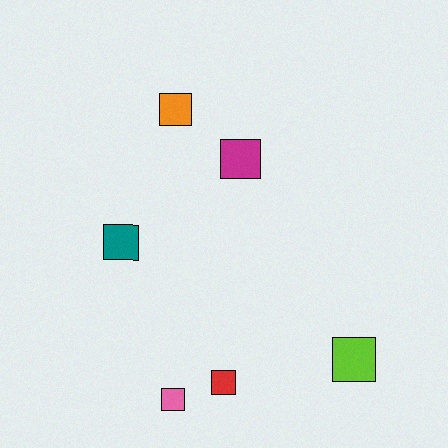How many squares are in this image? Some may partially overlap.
There are 6 squares.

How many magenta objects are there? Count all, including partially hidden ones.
There is 1 magenta object.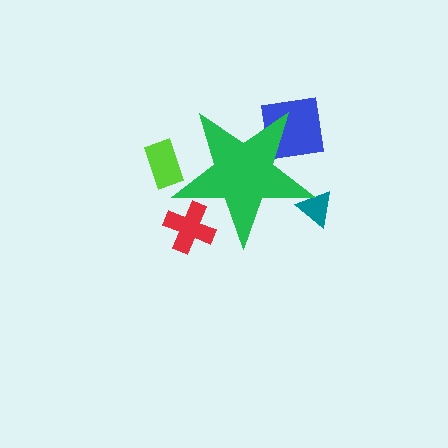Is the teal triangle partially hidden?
Yes, the teal triangle is partially hidden behind the green star.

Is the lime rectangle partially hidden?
Yes, the lime rectangle is partially hidden behind the green star.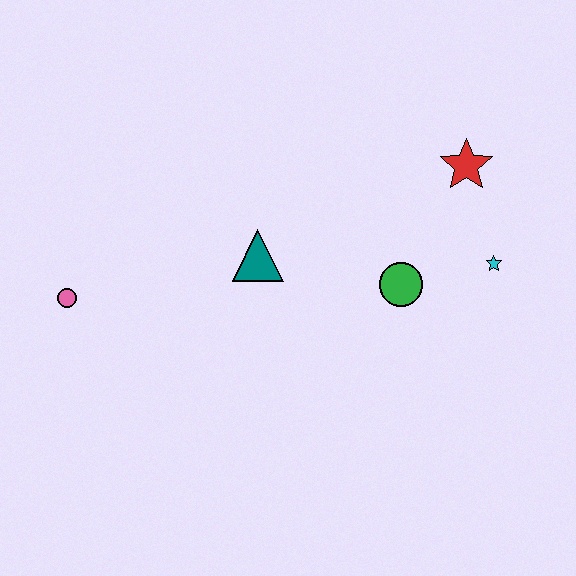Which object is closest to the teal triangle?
The green circle is closest to the teal triangle.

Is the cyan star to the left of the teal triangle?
No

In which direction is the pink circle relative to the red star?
The pink circle is to the left of the red star.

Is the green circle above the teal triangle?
No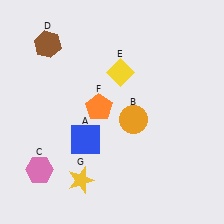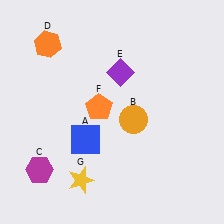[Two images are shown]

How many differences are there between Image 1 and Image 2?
There are 3 differences between the two images.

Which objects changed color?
C changed from pink to magenta. D changed from brown to orange. E changed from yellow to purple.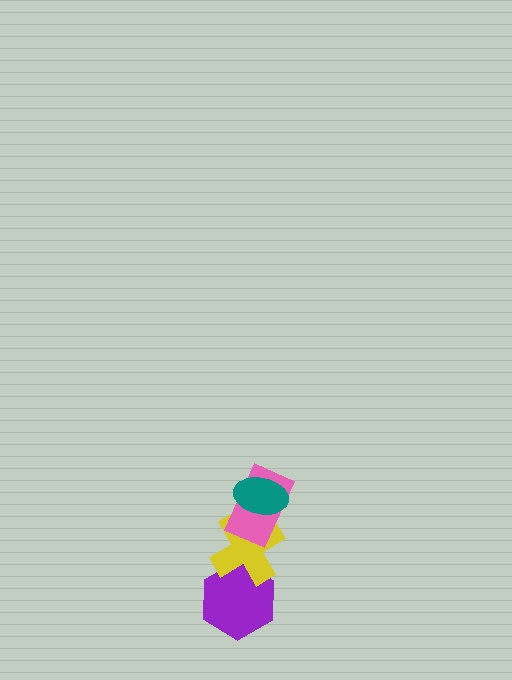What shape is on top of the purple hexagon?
The yellow cross is on top of the purple hexagon.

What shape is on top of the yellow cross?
The pink rectangle is on top of the yellow cross.